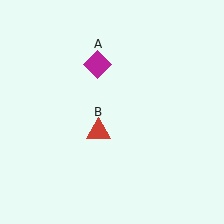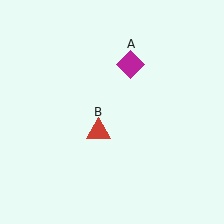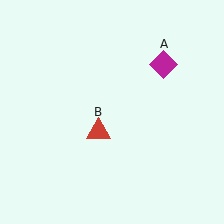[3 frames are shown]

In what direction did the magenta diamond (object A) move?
The magenta diamond (object A) moved right.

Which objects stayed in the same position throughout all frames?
Red triangle (object B) remained stationary.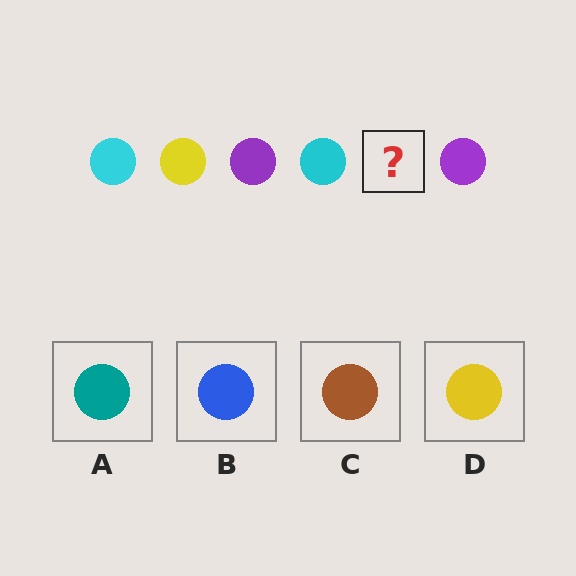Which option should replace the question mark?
Option D.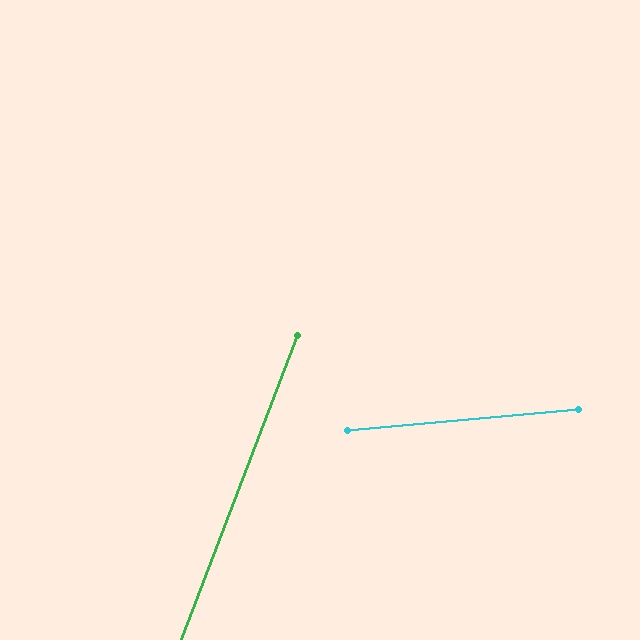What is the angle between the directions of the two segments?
Approximately 64 degrees.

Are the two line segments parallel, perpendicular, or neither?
Neither parallel nor perpendicular — they differ by about 64°.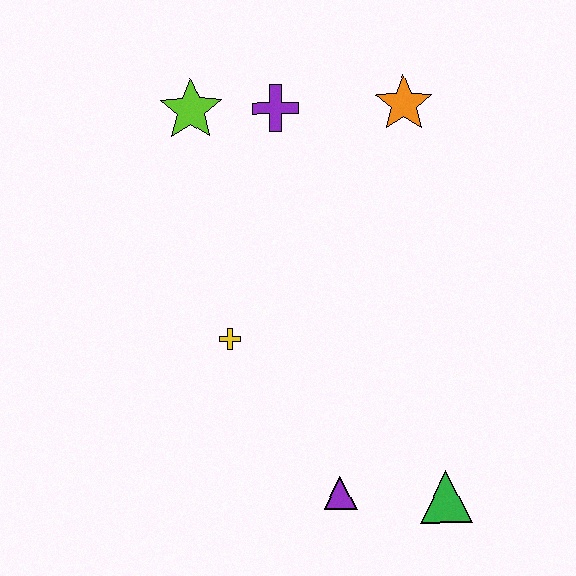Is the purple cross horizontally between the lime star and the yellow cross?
No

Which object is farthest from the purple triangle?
The lime star is farthest from the purple triangle.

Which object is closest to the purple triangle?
The green triangle is closest to the purple triangle.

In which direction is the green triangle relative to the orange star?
The green triangle is below the orange star.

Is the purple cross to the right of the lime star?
Yes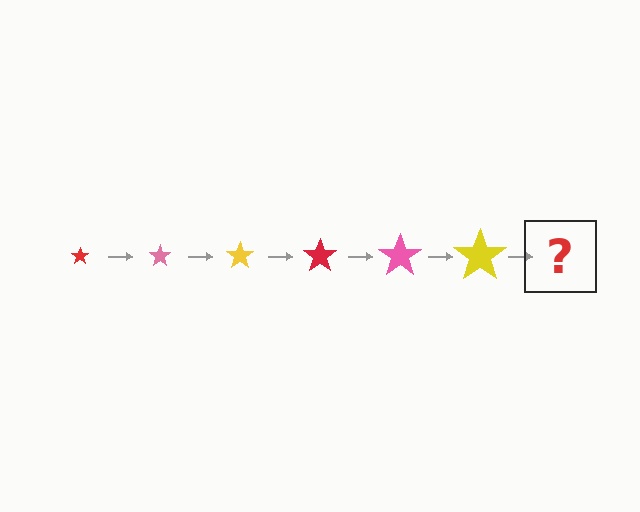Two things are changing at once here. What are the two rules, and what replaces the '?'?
The two rules are that the star grows larger each step and the color cycles through red, pink, and yellow. The '?' should be a red star, larger than the previous one.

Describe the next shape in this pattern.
It should be a red star, larger than the previous one.